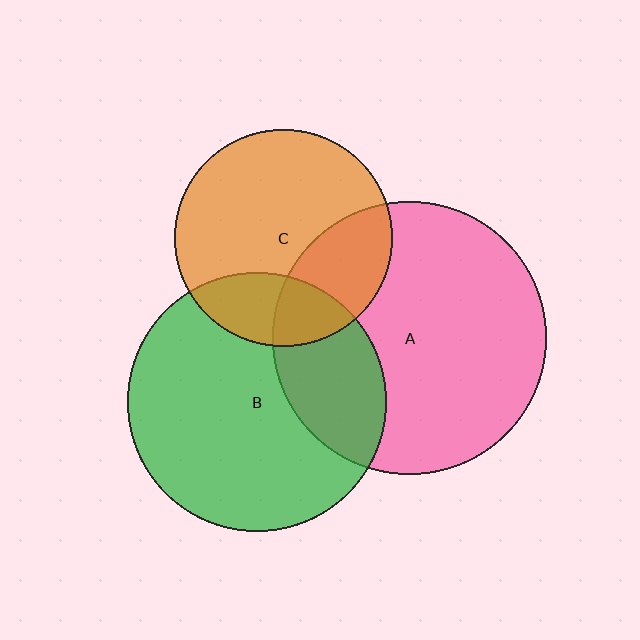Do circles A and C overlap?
Yes.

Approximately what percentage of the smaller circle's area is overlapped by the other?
Approximately 30%.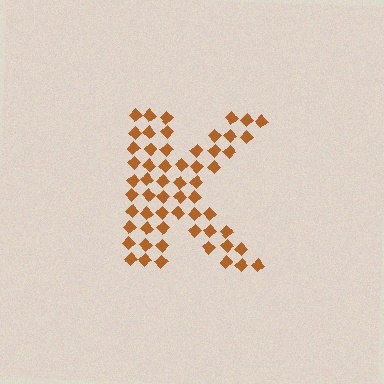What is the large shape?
The large shape is the letter K.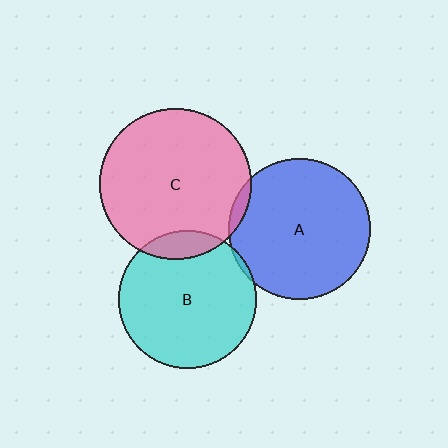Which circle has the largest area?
Circle C (pink).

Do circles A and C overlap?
Yes.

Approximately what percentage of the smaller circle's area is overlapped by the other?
Approximately 5%.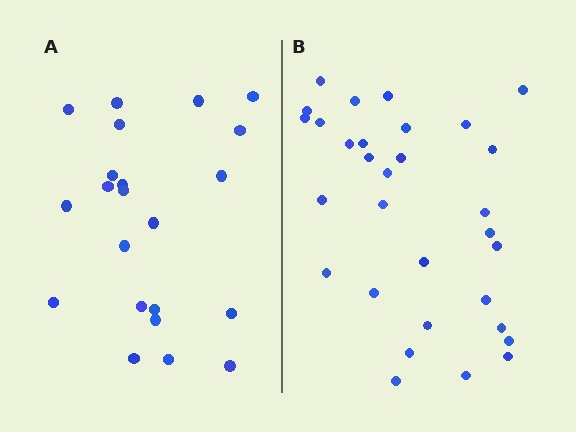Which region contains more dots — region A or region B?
Region B (the right region) has more dots.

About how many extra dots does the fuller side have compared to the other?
Region B has roughly 8 or so more dots than region A.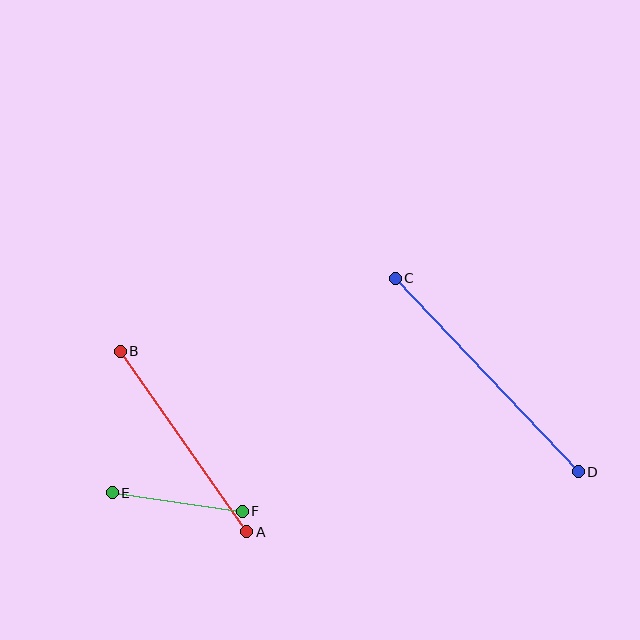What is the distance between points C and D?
The distance is approximately 266 pixels.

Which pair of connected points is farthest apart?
Points C and D are farthest apart.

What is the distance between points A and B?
The distance is approximately 220 pixels.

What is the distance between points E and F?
The distance is approximately 131 pixels.